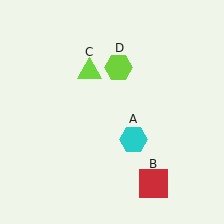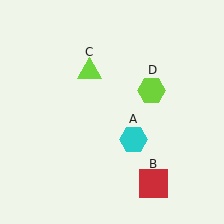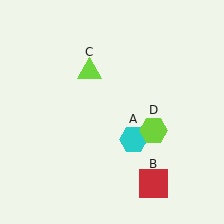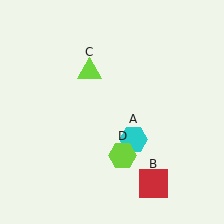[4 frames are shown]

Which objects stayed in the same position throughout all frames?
Cyan hexagon (object A) and red square (object B) and lime triangle (object C) remained stationary.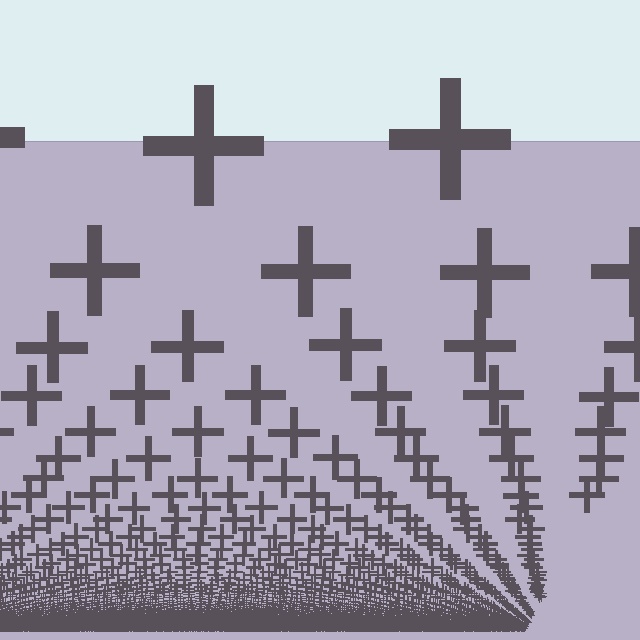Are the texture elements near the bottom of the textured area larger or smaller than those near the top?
Smaller. The gradient is inverted — elements near the bottom are smaller and denser.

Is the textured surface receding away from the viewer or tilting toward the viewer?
The surface appears to tilt toward the viewer. Texture elements get larger and sparser toward the top.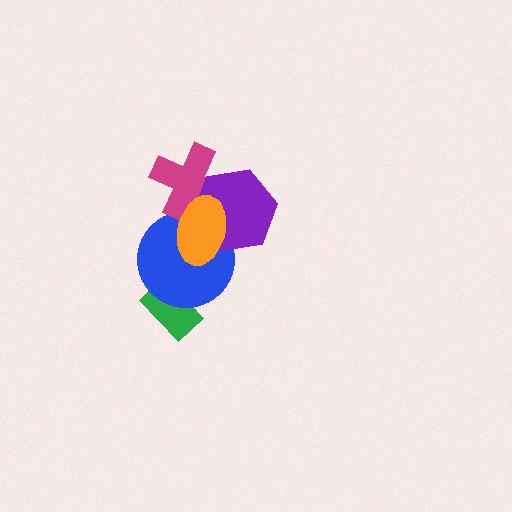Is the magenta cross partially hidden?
Yes, it is partially covered by another shape.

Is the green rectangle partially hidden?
Yes, it is partially covered by another shape.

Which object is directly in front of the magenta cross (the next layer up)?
The purple hexagon is directly in front of the magenta cross.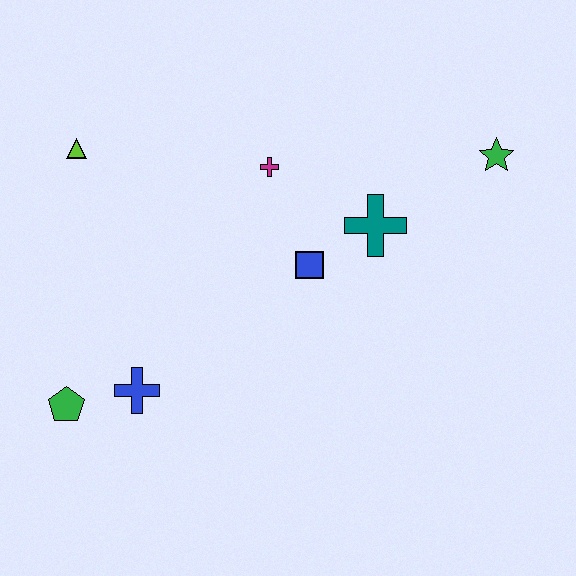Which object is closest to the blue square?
The teal cross is closest to the blue square.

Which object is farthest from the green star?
The green pentagon is farthest from the green star.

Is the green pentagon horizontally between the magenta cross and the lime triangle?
No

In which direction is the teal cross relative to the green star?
The teal cross is to the left of the green star.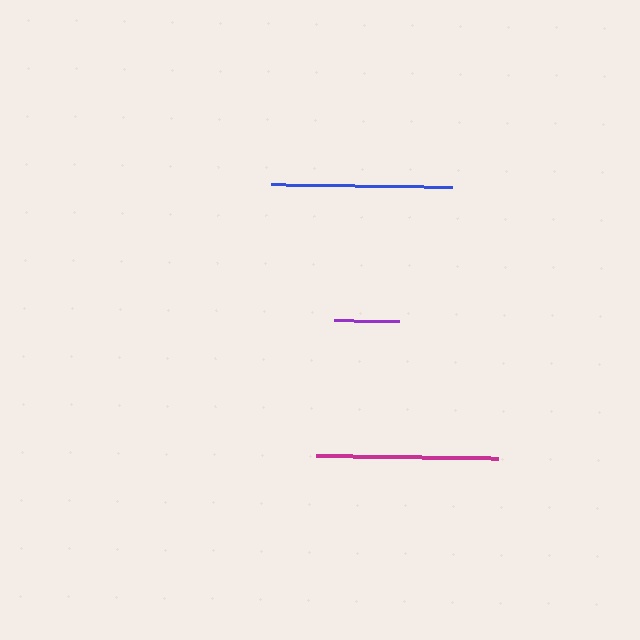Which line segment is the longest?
The blue line is the longest at approximately 181 pixels.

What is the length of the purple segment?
The purple segment is approximately 65 pixels long.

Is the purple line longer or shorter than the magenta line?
The magenta line is longer than the purple line.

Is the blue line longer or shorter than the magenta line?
The blue line is longer than the magenta line.